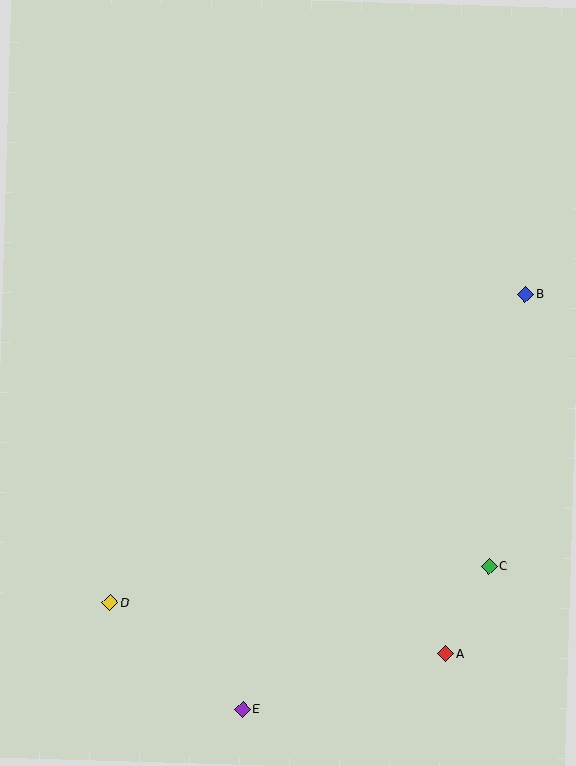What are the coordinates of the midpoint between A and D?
The midpoint between A and D is at (278, 628).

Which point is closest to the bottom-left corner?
Point D is closest to the bottom-left corner.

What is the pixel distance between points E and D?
The distance between E and D is 170 pixels.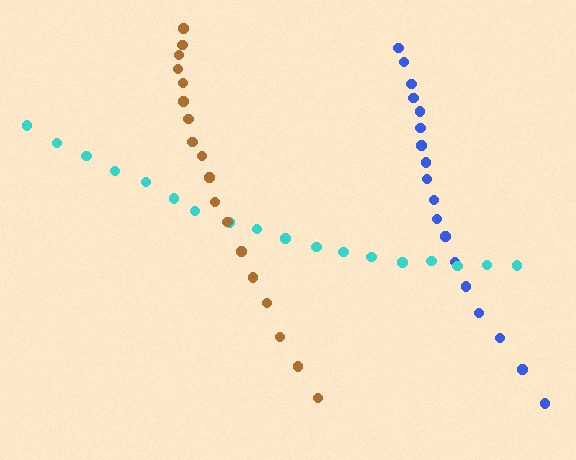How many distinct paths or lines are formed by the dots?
There are 3 distinct paths.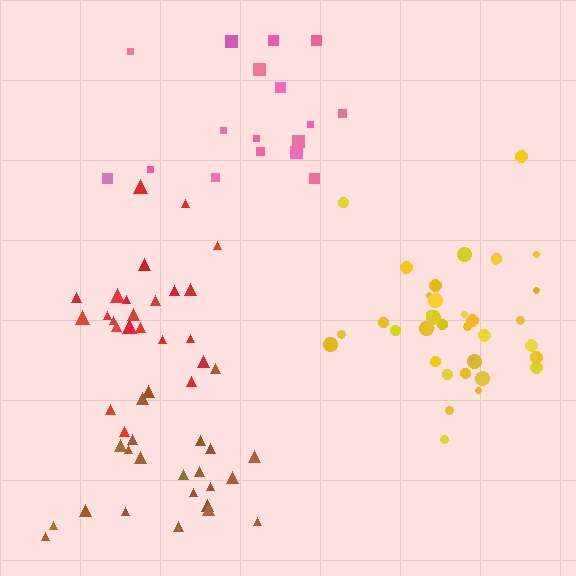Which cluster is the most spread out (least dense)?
Pink.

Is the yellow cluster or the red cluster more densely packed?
Red.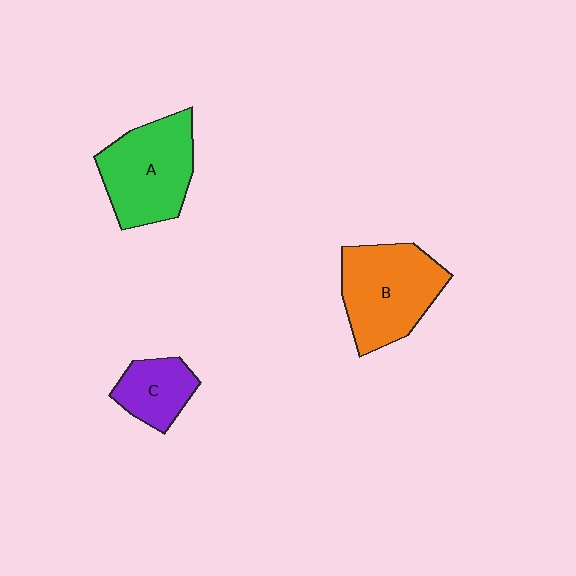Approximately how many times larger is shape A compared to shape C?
Approximately 1.9 times.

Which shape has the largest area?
Shape B (orange).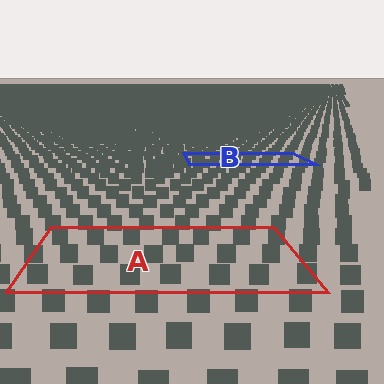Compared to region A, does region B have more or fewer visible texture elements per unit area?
Region B has more texture elements per unit area — they are packed more densely because it is farther away.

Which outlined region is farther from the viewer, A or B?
Region B is farther from the viewer — the texture elements inside it appear smaller and more densely packed.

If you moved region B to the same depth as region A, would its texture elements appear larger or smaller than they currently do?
They would appear larger. At a closer depth, the same texture elements are projected at a bigger on-screen size.